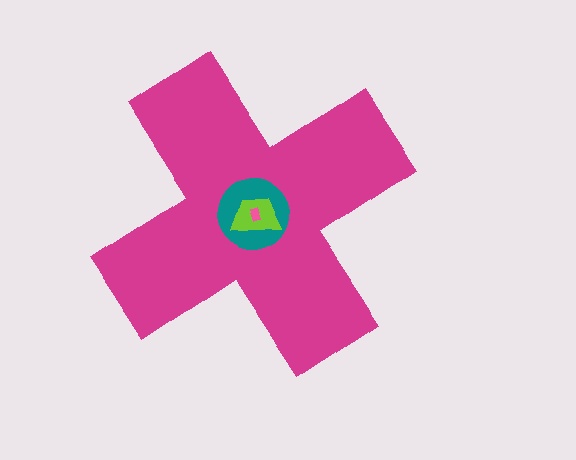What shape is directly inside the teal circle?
The lime trapezoid.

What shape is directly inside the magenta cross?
The teal circle.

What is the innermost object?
The pink rectangle.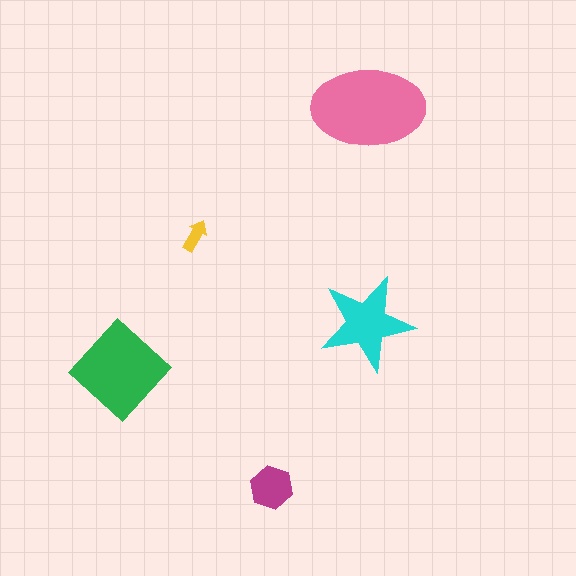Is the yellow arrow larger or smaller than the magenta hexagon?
Smaller.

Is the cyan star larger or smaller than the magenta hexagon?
Larger.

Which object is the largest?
The pink ellipse.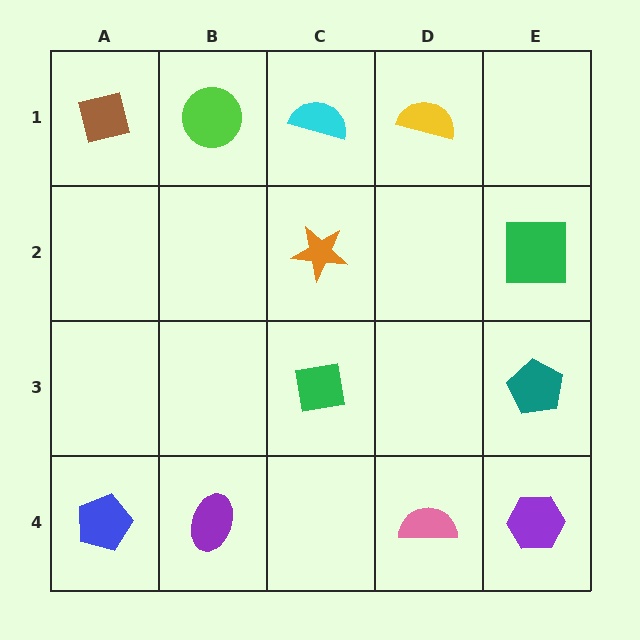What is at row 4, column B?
A purple ellipse.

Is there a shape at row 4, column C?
No, that cell is empty.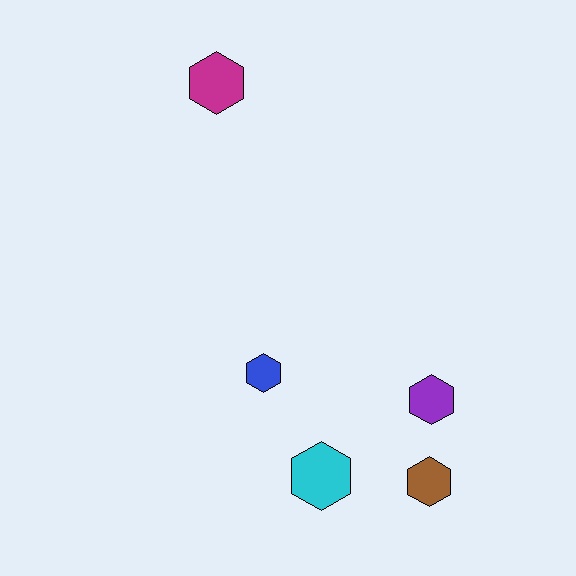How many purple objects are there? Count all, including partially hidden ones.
There is 1 purple object.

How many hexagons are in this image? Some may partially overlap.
There are 5 hexagons.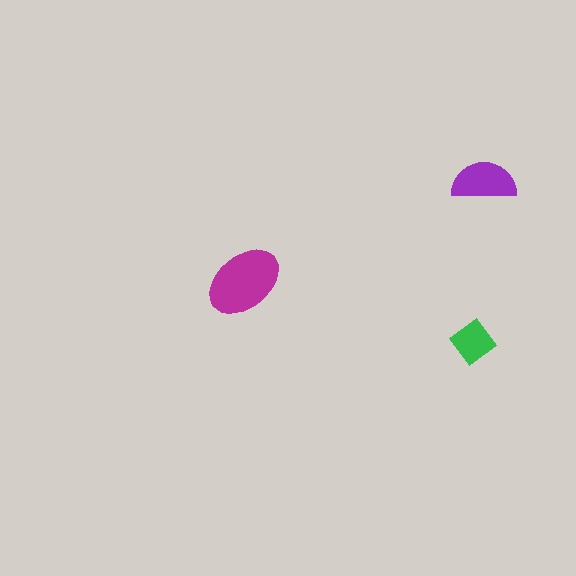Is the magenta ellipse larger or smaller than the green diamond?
Larger.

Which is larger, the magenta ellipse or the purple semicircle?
The magenta ellipse.